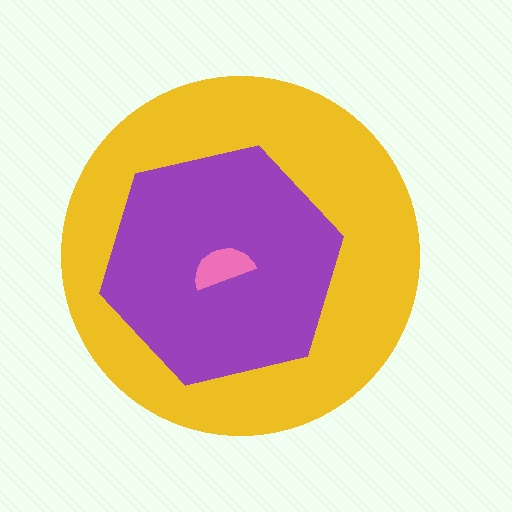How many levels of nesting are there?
3.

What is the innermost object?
The pink semicircle.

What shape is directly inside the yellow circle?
The purple hexagon.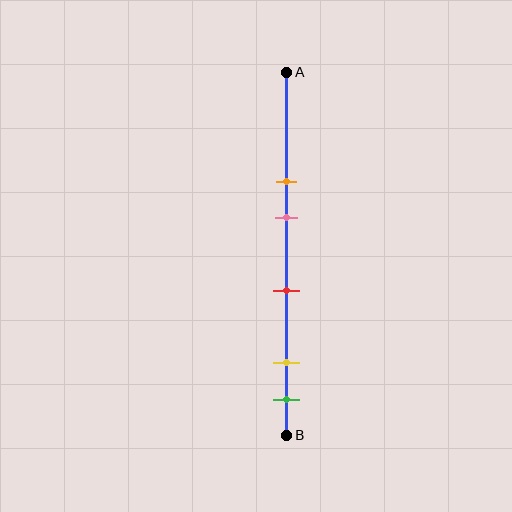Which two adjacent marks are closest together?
The yellow and green marks are the closest adjacent pair.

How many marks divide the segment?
There are 5 marks dividing the segment.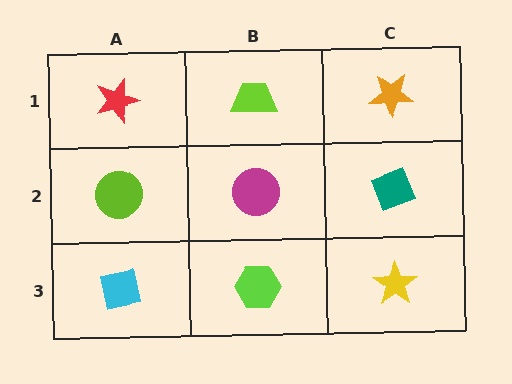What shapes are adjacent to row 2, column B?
A lime trapezoid (row 1, column B), a lime hexagon (row 3, column B), a lime circle (row 2, column A), a teal diamond (row 2, column C).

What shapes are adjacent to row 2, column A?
A red star (row 1, column A), a cyan square (row 3, column A), a magenta circle (row 2, column B).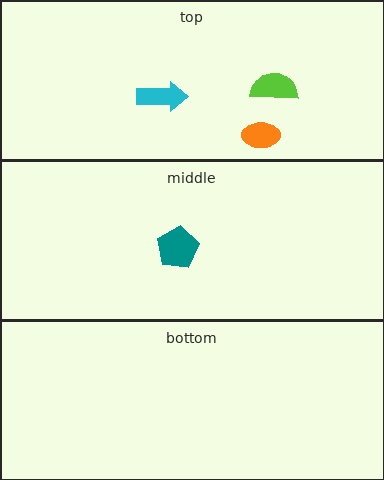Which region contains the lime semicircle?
The top region.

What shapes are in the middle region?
The teal pentagon.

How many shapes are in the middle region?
1.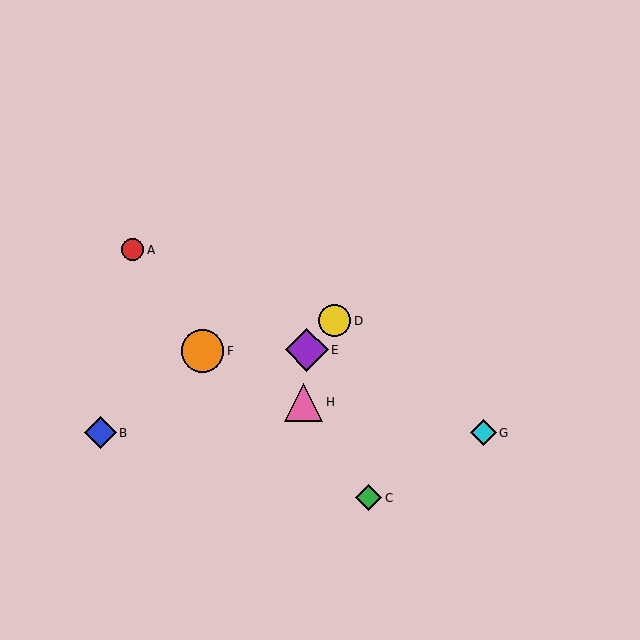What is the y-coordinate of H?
Object H is at y≈403.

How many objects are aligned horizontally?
2 objects (B, G) are aligned horizontally.